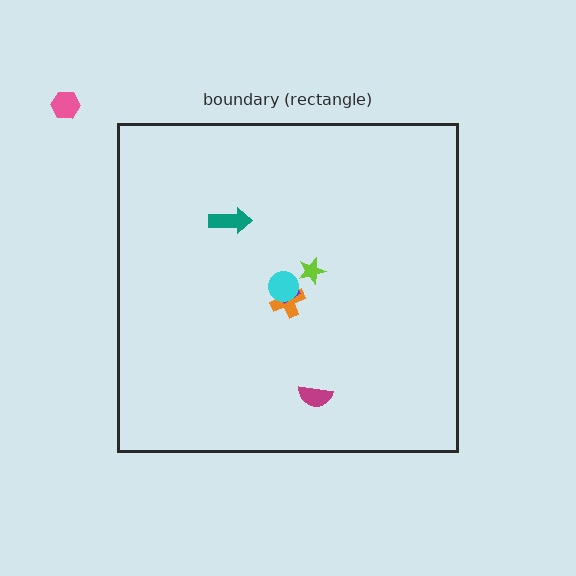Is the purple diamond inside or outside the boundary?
Inside.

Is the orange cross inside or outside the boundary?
Inside.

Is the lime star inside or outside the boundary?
Inside.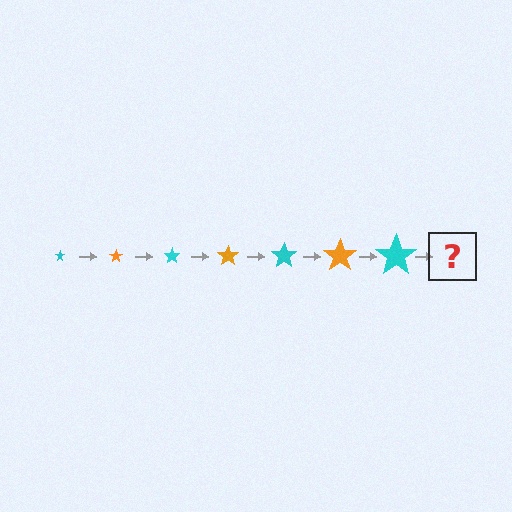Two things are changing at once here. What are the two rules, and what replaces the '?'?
The two rules are that the star grows larger each step and the color cycles through cyan and orange. The '?' should be an orange star, larger than the previous one.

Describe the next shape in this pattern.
It should be an orange star, larger than the previous one.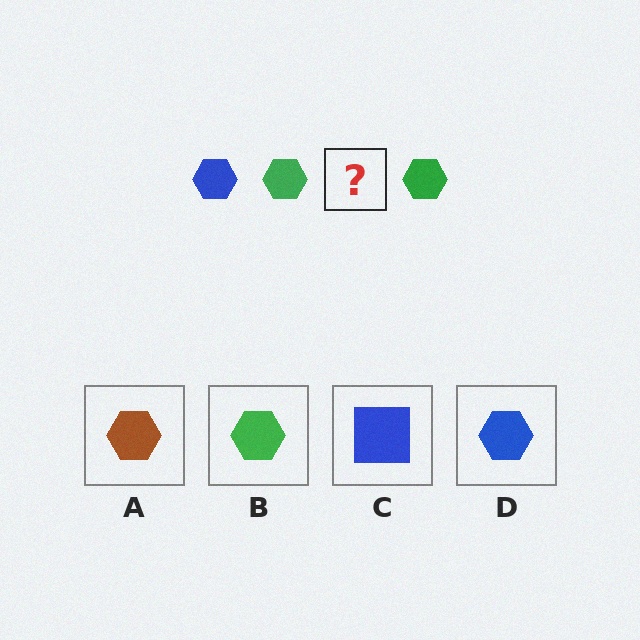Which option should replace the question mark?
Option D.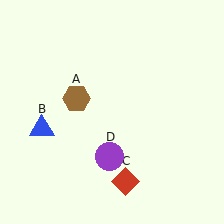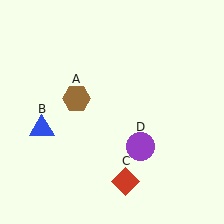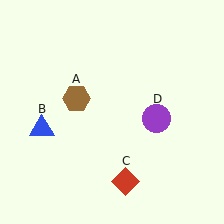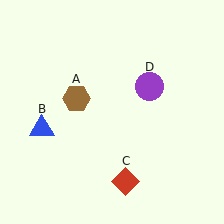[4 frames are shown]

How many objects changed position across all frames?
1 object changed position: purple circle (object D).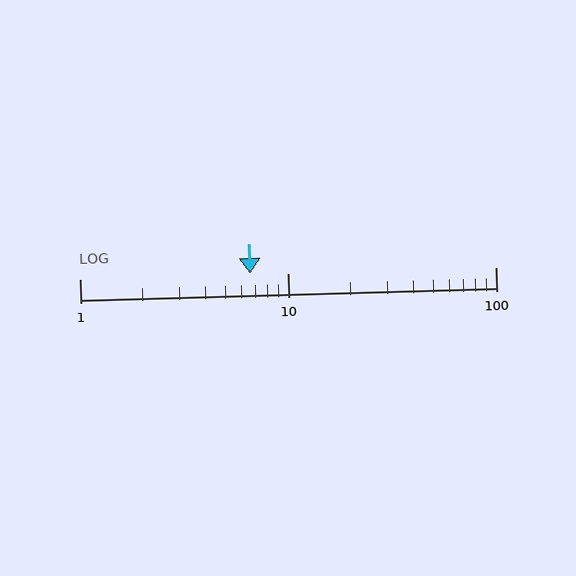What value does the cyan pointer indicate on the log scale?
The pointer indicates approximately 6.6.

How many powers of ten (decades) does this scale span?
The scale spans 2 decades, from 1 to 100.